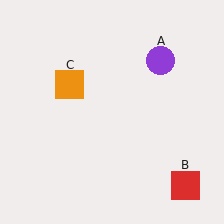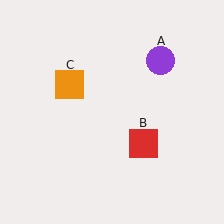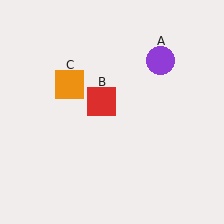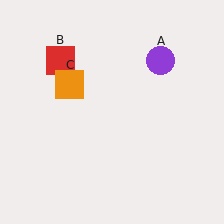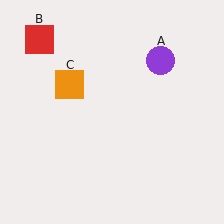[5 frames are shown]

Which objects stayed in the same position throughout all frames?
Purple circle (object A) and orange square (object C) remained stationary.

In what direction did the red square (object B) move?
The red square (object B) moved up and to the left.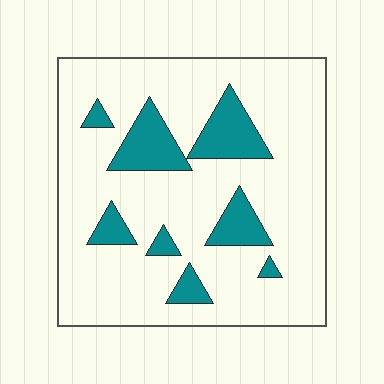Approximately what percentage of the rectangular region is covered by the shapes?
Approximately 15%.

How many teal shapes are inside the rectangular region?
8.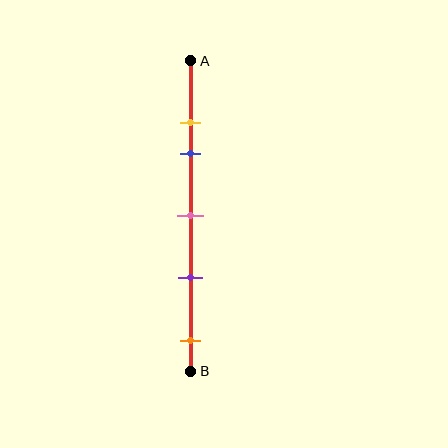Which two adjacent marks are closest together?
The yellow and blue marks are the closest adjacent pair.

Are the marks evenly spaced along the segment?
No, the marks are not evenly spaced.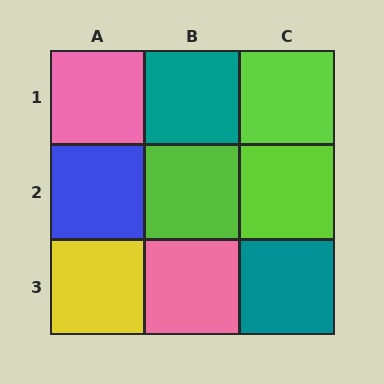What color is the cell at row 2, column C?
Lime.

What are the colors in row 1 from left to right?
Pink, teal, lime.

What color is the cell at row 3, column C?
Teal.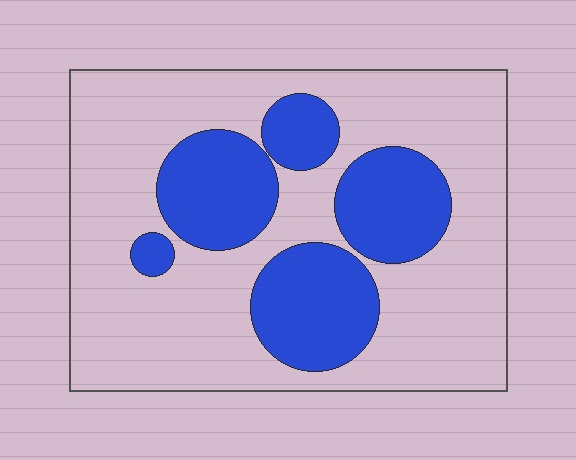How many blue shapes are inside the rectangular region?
5.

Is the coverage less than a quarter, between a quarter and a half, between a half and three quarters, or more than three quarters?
Between a quarter and a half.